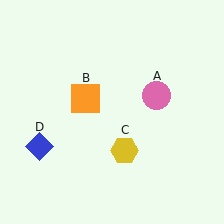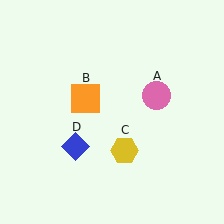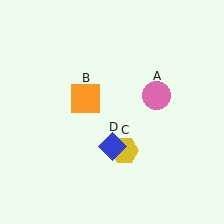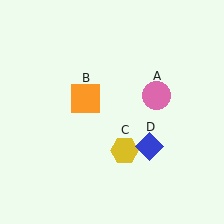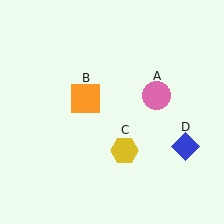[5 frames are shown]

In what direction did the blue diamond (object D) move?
The blue diamond (object D) moved right.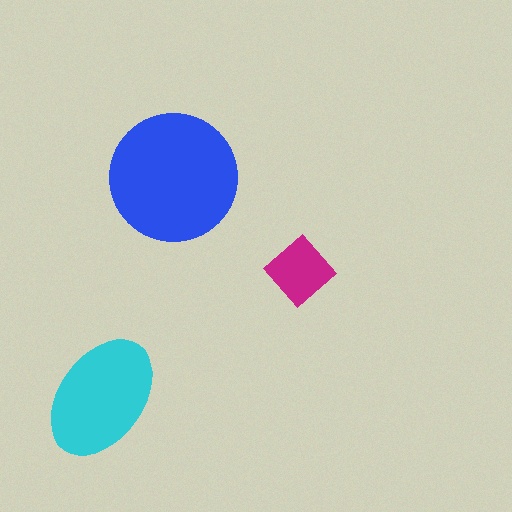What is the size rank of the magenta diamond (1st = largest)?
3rd.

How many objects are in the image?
There are 3 objects in the image.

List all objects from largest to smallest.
The blue circle, the cyan ellipse, the magenta diamond.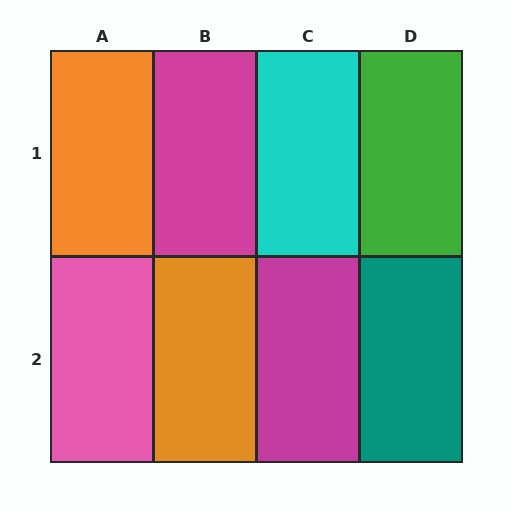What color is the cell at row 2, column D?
Teal.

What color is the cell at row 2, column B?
Orange.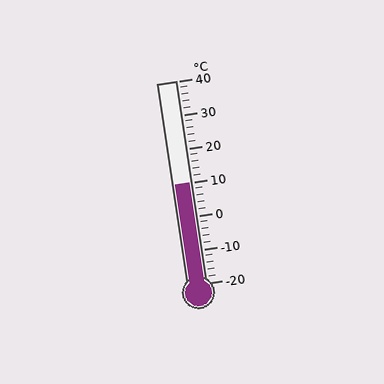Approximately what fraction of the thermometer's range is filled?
The thermometer is filled to approximately 50% of its range.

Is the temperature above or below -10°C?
The temperature is above -10°C.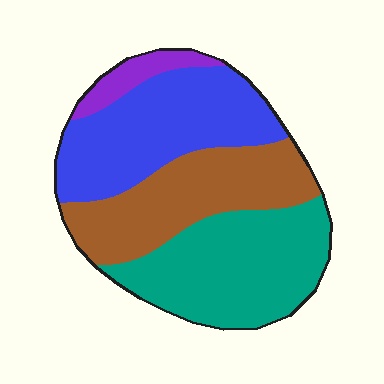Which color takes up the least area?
Purple, at roughly 5%.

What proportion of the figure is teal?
Teal takes up about one third (1/3) of the figure.